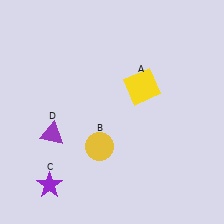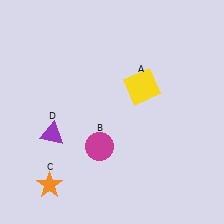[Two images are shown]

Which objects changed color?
B changed from yellow to magenta. C changed from purple to orange.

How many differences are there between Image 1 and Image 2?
There are 2 differences between the two images.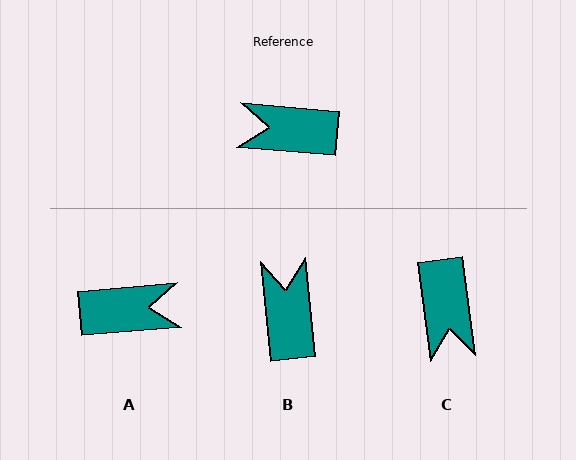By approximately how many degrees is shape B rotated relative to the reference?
Approximately 79 degrees clockwise.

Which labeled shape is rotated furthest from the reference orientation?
A, about 170 degrees away.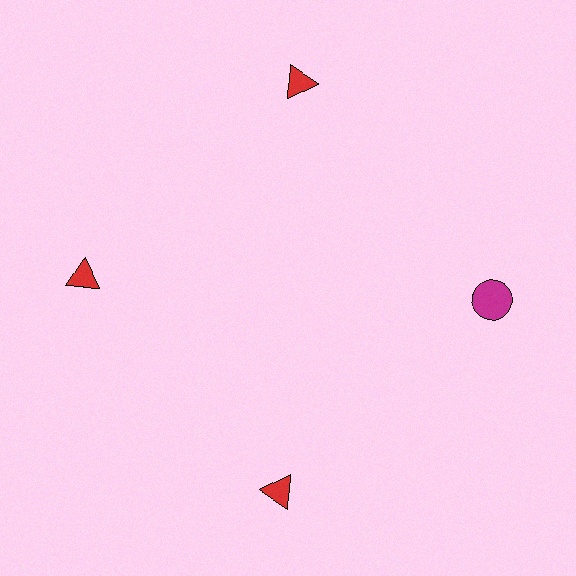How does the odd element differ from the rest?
It differs in both color (magenta instead of red) and shape (circle instead of triangle).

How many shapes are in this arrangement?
There are 4 shapes arranged in a ring pattern.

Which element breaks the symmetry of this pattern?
The magenta circle at roughly the 3 o'clock position breaks the symmetry. All other shapes are red triangles.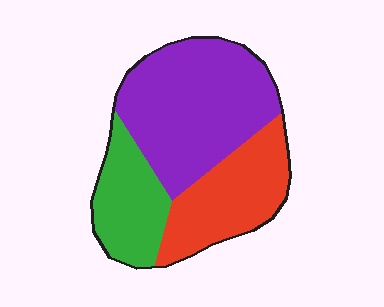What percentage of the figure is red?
Red covers roughly 30% of the figure.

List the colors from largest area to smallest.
From largest to smallest: purple, red, green.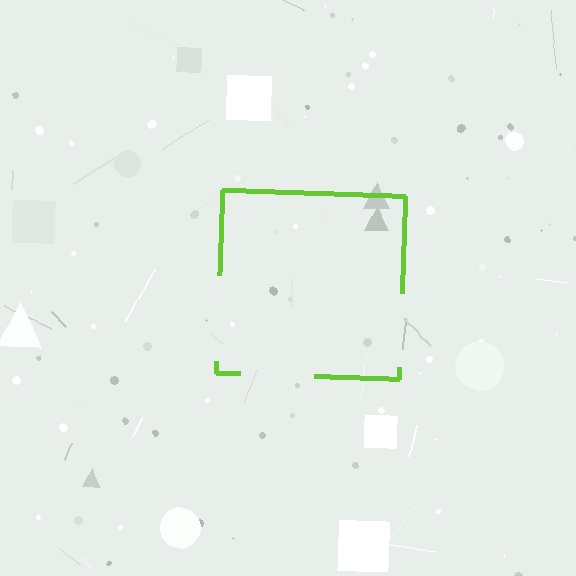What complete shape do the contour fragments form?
The contour fragments form a square.